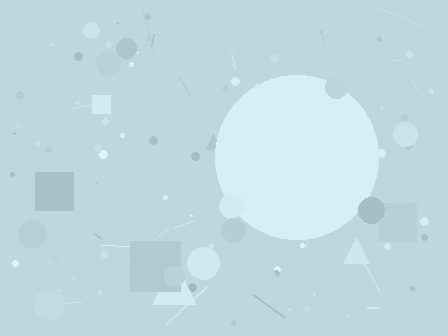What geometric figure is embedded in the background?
A circle is embedded in the background.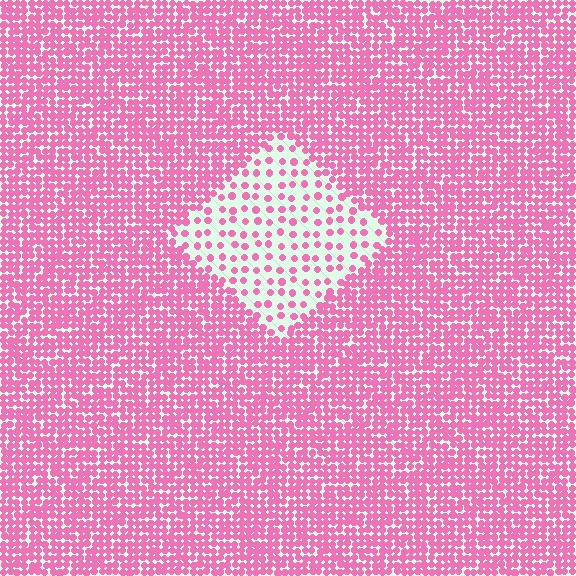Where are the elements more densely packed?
The elements are more densely packed outside the diamond boundary.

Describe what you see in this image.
The image contains small pink elements arranged at two different densities. A diamond-shaped region is visible where the elements are less densely packed than the surrounding area.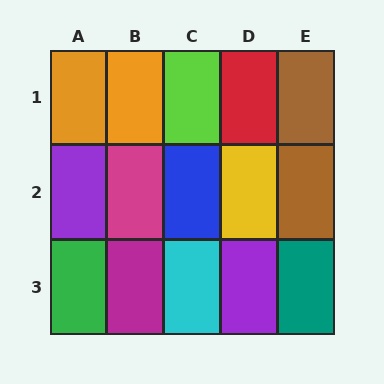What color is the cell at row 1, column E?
Brown.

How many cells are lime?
1 cell is lime.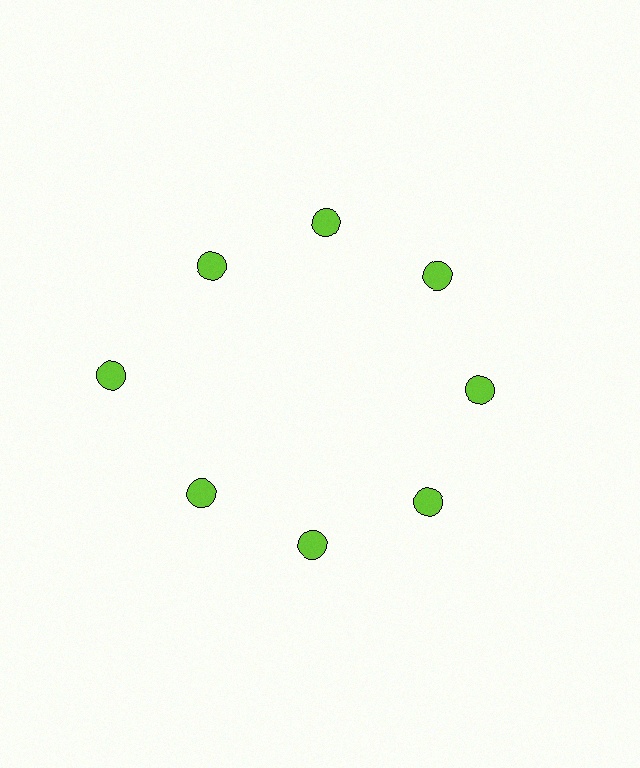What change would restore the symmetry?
The symmetry would be restored by moving it inward, back onto the ring so that all 8 circles sit at equal angles and equal distance from the center.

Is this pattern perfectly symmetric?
No. The 8 lime circles are arranged in a ring, but one element near the 9 o'clock position is pushed outward from the center, breaking the 8-fold rotational symmetry.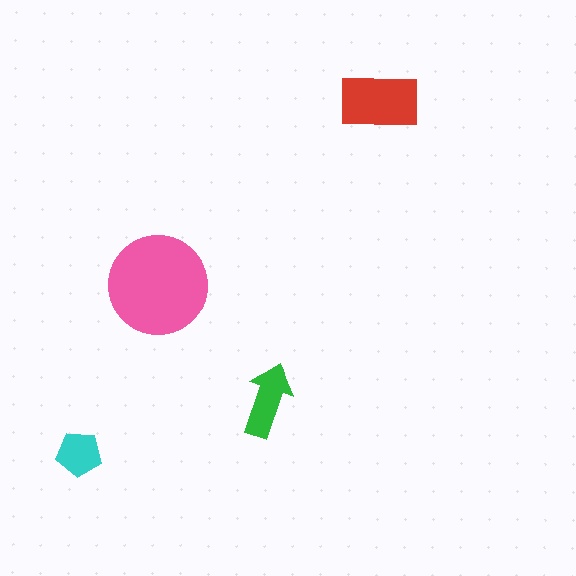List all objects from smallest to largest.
The cyan pentagon, the green arrow, the red rectangle, the pink circle.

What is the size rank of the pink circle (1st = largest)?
1st.